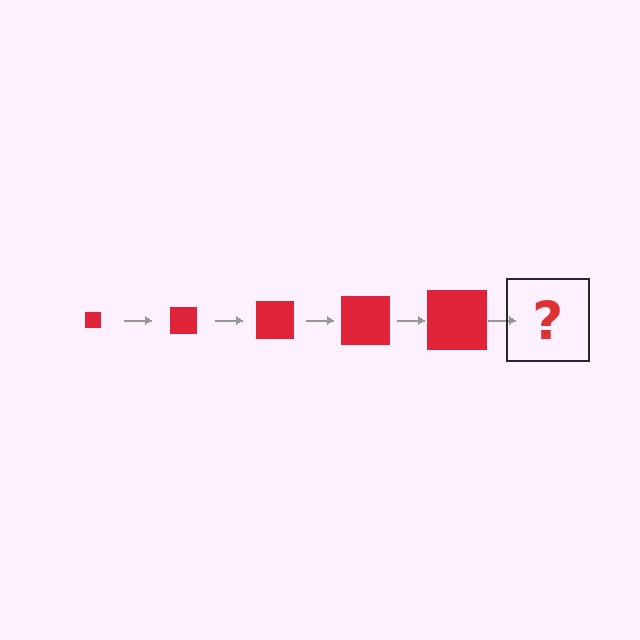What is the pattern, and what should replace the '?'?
The pattern is that the square gets progressively larger each step. The '?' should be a red square, larger than the previous one.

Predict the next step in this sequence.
The next step is a red square, larger than the previous one.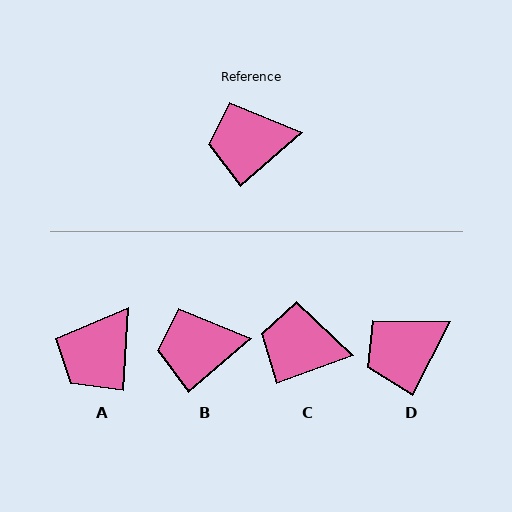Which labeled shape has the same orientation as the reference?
B.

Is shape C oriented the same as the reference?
No, it is off by about 21 degrees.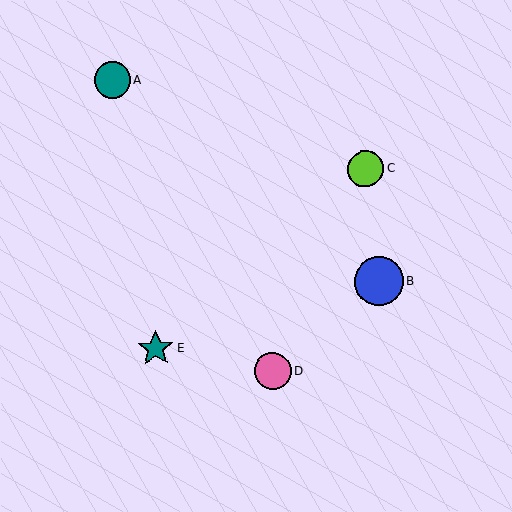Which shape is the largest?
The blue circle (labeled B) is the largest.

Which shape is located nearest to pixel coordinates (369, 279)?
The blue circle (labeled B) at (379, 281) is nearest to that location.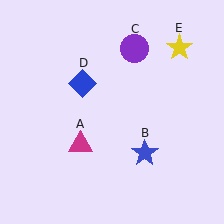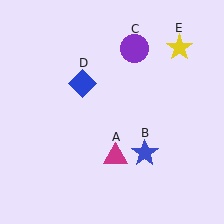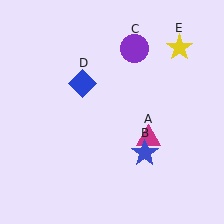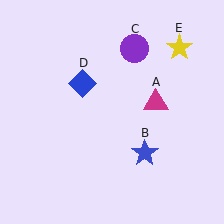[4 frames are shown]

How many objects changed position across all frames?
1 object changed position: magenta triangle (object A).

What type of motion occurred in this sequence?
The magenta triangle (object A) rotated counterclockwise around the center of the scene.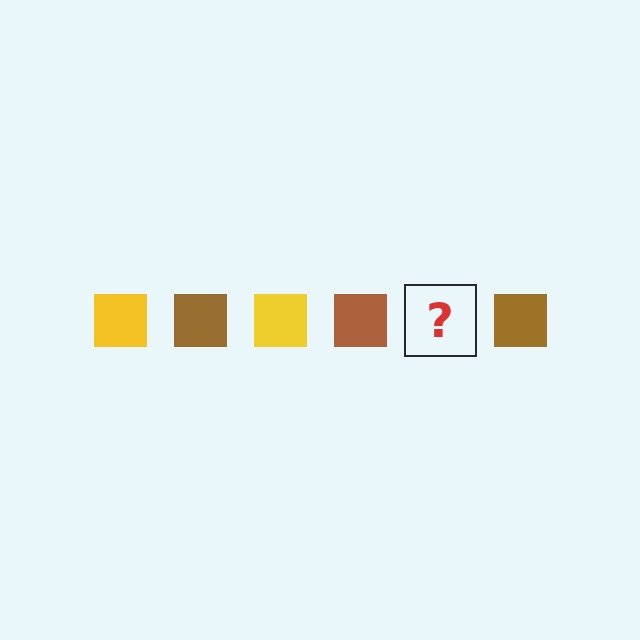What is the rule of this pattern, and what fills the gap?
The rule is that the pattern cycles through yellow, brown squares. The gap should be filled with a yellow square.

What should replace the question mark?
The question mark should be replaced with a yellow square.